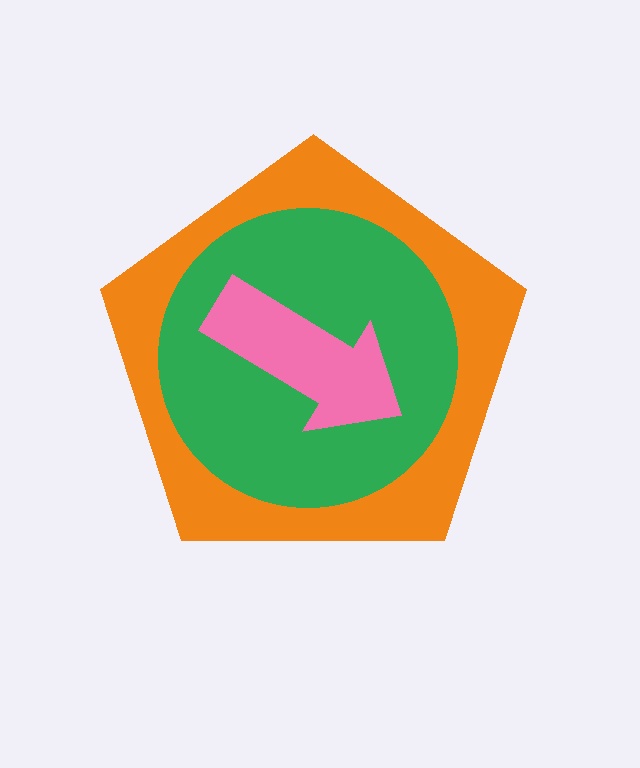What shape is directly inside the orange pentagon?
The green circle.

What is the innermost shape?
The pink arrow.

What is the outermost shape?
The orange pentagon.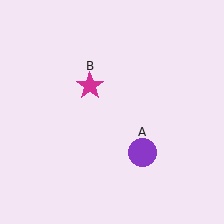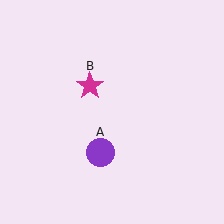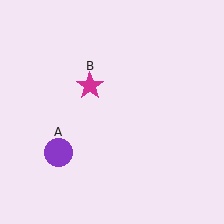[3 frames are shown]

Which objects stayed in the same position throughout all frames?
Magenta star (object B) remained stationary.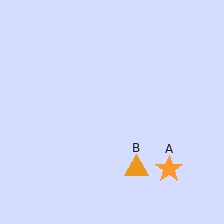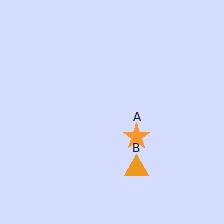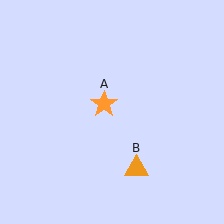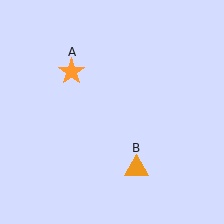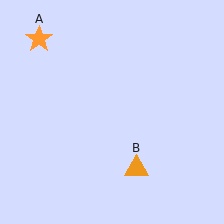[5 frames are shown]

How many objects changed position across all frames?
1 object changed position: orange star (object A).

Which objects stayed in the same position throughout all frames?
Orange triangle (object B) remained stationary.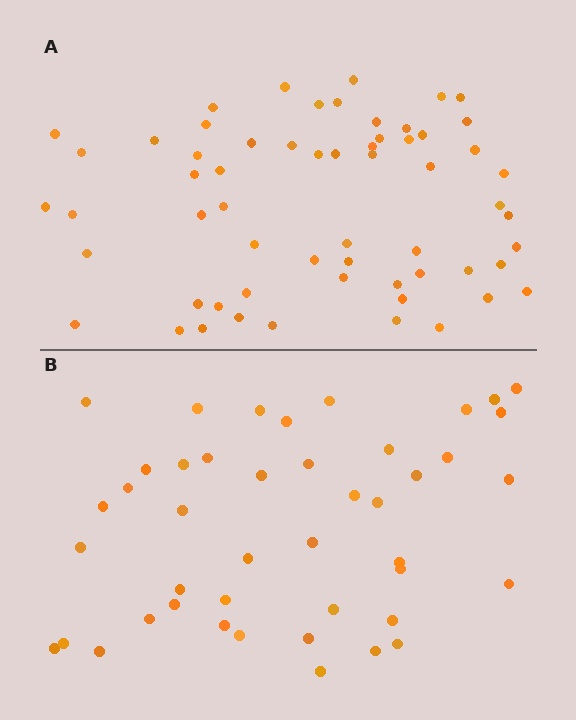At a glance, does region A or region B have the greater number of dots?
Region A (the top region) has more dots.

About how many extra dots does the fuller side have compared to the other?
Region A has approximately 15 more dots than region B.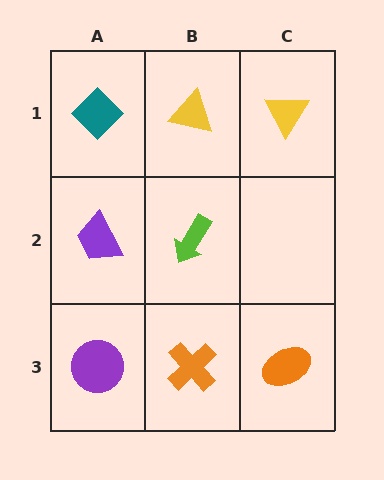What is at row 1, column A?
A teal diamond.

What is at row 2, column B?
A lime arrow.